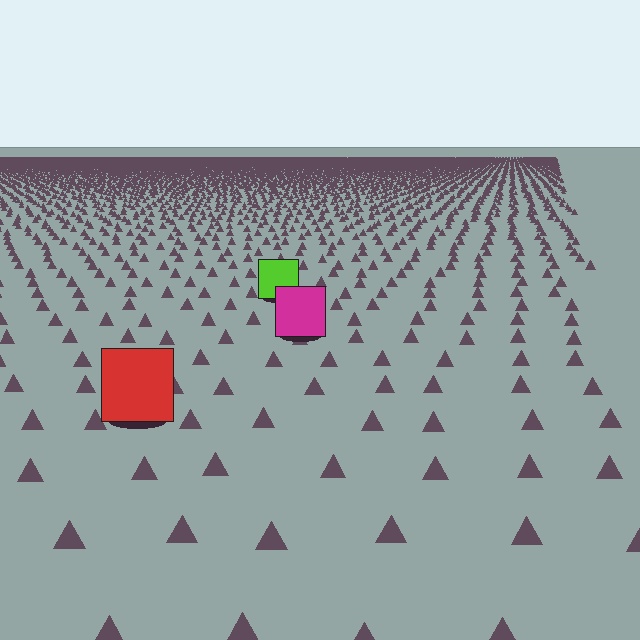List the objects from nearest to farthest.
From nearest to farthest: the red square, the magenta square, the lime square.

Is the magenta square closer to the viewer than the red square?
No. The red square is closer — you can tell from the texture gradient: the ground texture is coarser near it.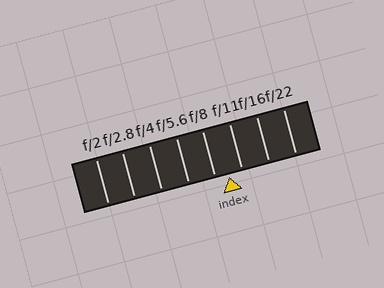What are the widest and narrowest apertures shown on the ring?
The widest aperture shown is f/2 and the narrowest is f/22.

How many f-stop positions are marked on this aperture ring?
There are 8 f-stop positions marked.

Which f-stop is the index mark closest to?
The index mark is closest to f/11.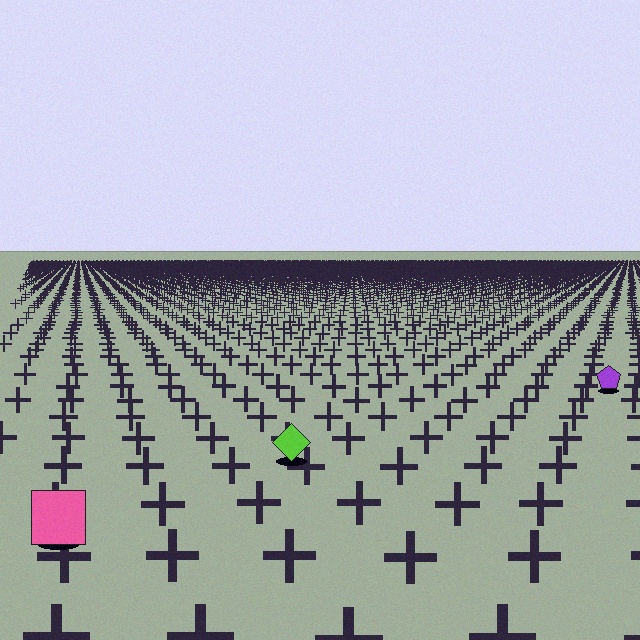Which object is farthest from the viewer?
The purple pentagon is farthest from the viewer. It appears smaller and the ground texture around it is denser.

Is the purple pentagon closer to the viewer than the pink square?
No. The pink square is closer — you can tell from the texture gradient: the ground texture is coarser near it.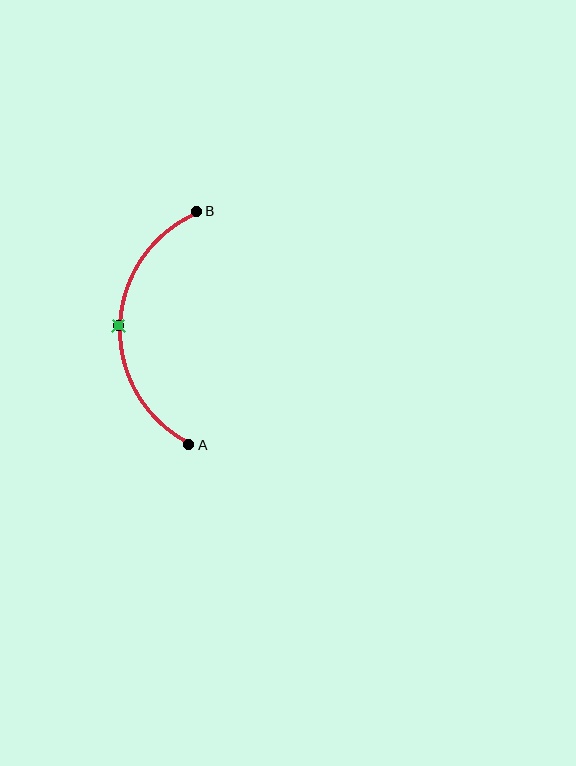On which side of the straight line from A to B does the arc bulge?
The arc bulges to the left of the straight line connecting A and B.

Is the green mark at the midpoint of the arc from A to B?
Yes. The green mark lies on the arc at equal arc-length from both A and B — it is the arc midpoint.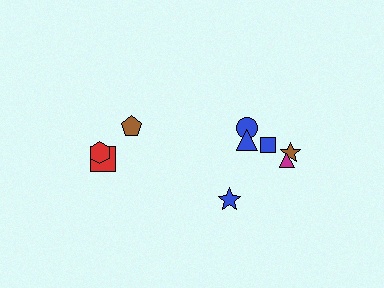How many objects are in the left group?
There are 3 objects.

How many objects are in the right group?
There are 6 objects.